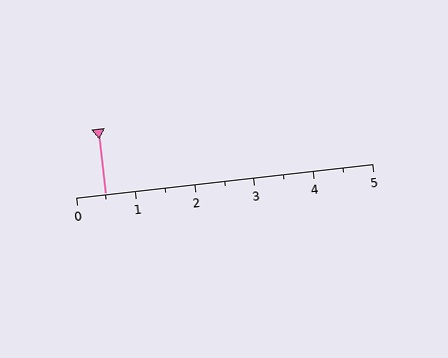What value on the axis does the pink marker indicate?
The marker indicates approximately 0.5.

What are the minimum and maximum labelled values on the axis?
The axis runs from 0 to 5.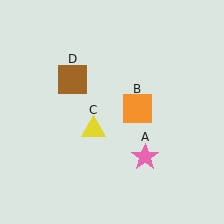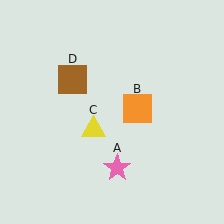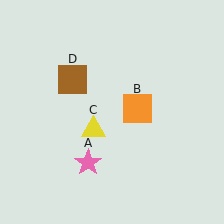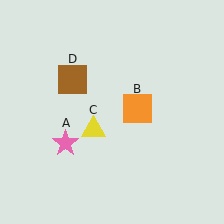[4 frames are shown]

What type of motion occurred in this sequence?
The pink star (object A) rotated clockwise around the center of the scene.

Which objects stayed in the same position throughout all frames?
Orange square (object B) and yellow triangle (object C) and brown square (object D) remained stationary.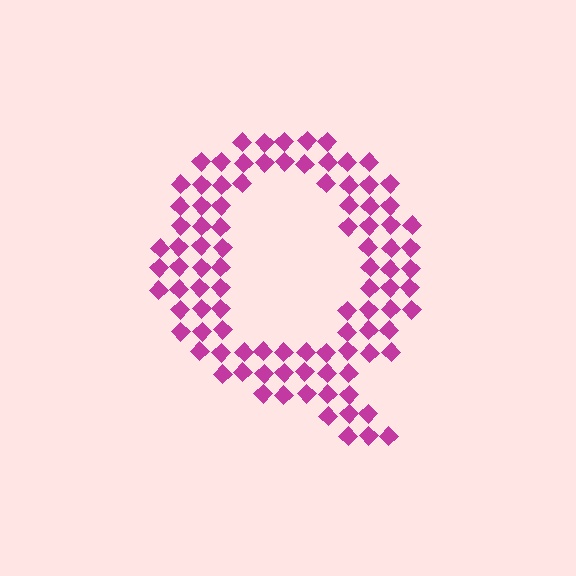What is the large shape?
The large shape is the letter Q.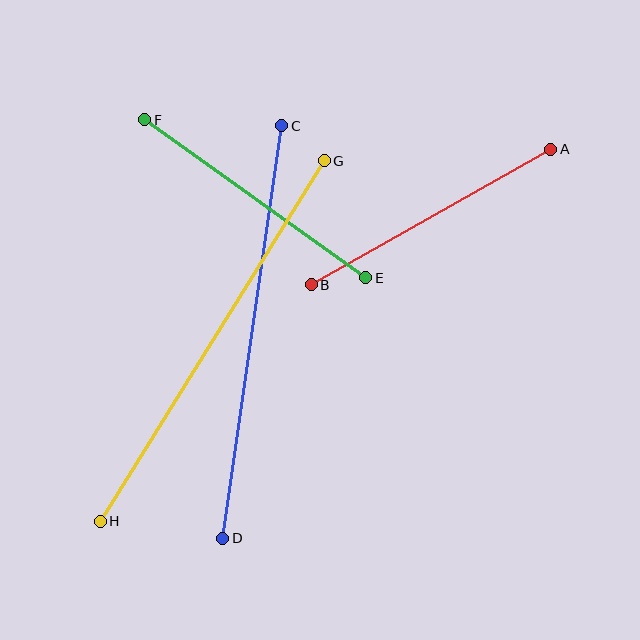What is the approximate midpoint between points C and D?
The midpoint is at approximately (252, 332) pixels.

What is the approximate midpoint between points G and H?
The midpoint is at approximately (212, 341) pixels.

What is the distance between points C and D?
The distance is approximately 417 pixels.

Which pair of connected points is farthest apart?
Points G and H are farthest apart.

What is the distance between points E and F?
The distance is approximately 272 pixels.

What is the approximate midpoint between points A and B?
The midpoint is at approximately (431, 217) pixels.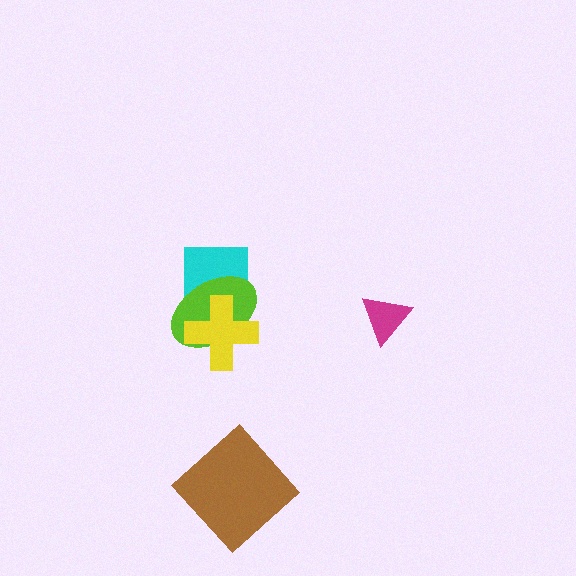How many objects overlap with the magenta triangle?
0 objects overlap with the magenta triangle.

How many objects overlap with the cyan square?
2 objects overlap with the cyan square.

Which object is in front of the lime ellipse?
The yellow cross is in front of the lime ellipse.